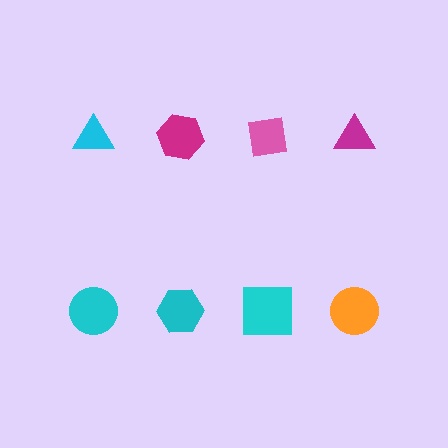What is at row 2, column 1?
A cyan circle.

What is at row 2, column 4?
An orange circle.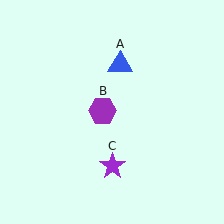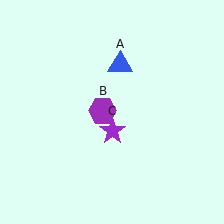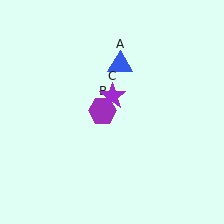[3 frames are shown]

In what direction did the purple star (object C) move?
The purple star (object C) moved up.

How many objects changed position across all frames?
1 object changed position: purple star (object C).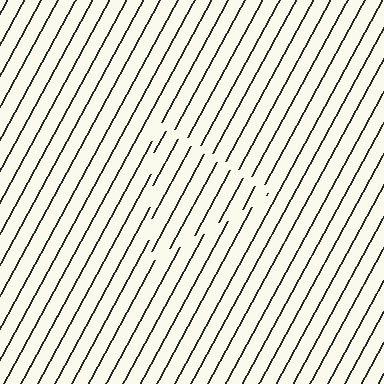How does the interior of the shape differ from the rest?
The interior of the shape contains the same grating, shifted by half a period — the contour is defined by the phase discontinuity where line-ends from the inner and outer gratings abut.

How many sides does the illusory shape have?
3 sides — the line-ends trace a triangle.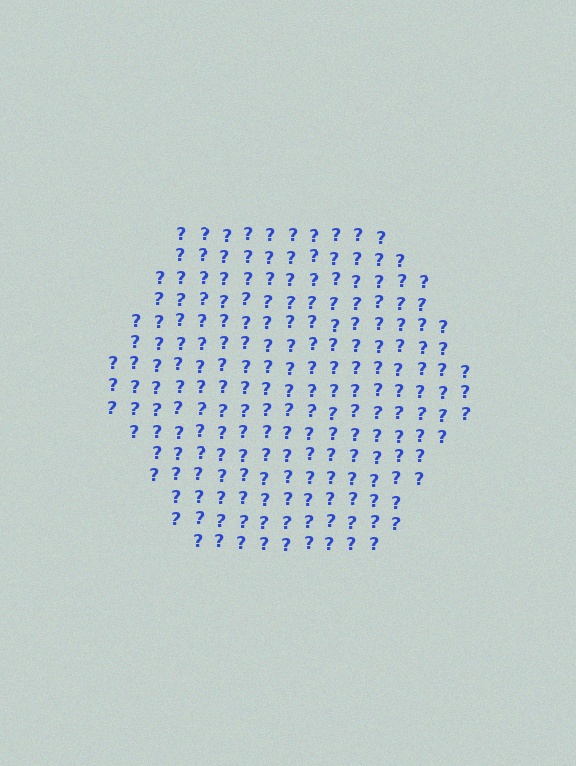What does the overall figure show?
The overall figure shows a hexagon.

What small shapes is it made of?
It is made of small question marks.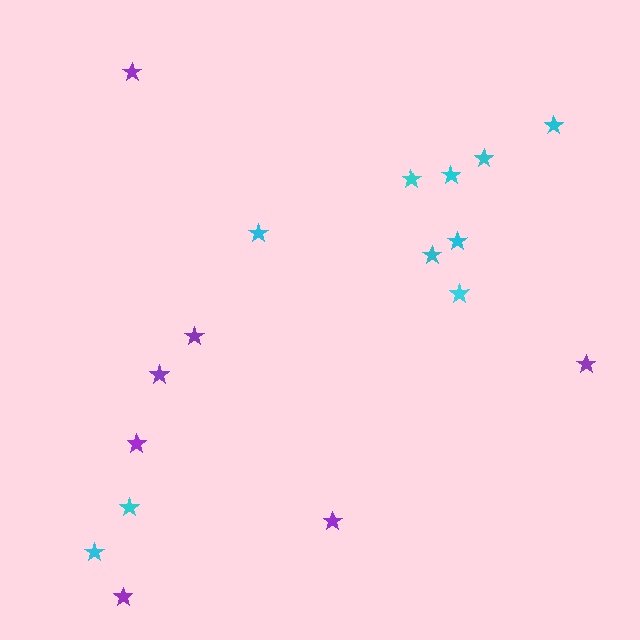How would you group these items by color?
There are 2 groups: one group of cyan stars (10) and one group of purple stars (7).